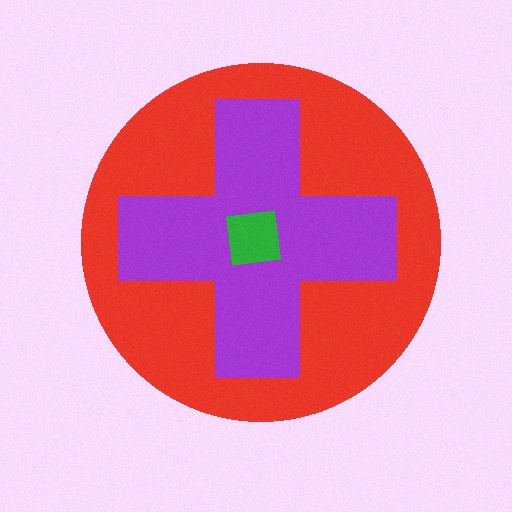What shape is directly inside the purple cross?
The green square.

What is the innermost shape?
The green square.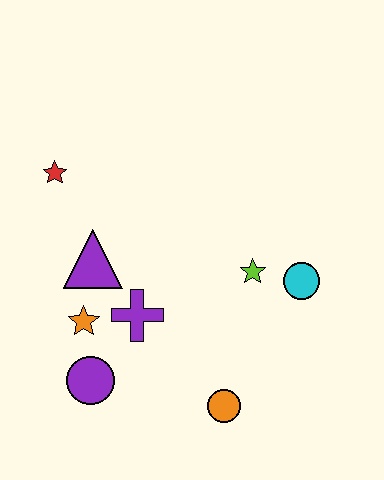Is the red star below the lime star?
No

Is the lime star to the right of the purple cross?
Yes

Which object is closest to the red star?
The purple triangle is closest to the red star.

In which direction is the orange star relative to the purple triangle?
The orange star is below the purple triangle.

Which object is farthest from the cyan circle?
The red star is farthest from the cyan circle.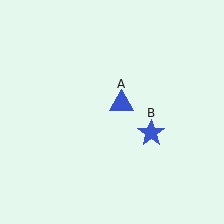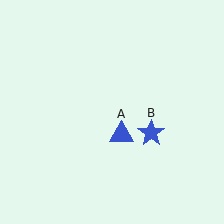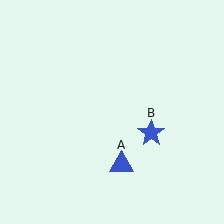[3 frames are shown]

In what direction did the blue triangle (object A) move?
The blue triangle (object A) moved down.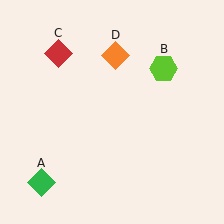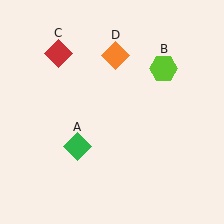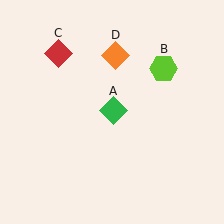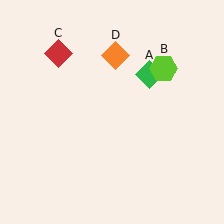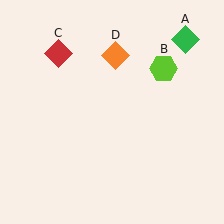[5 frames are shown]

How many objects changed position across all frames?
1 object changed position: green diamond (object A).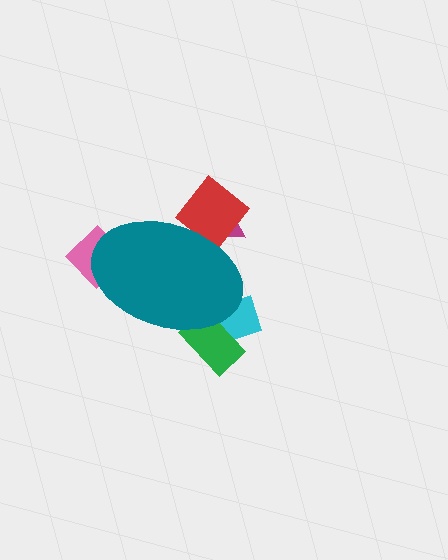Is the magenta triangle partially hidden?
Yes, the magenta triangle is partially hidden behind the teal ellipse.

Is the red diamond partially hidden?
Yes, the red diamond is partially hidden behind the teal ellipse.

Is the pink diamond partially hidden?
Yes, the pink diamond is partially hidden behind the teal ellipse.